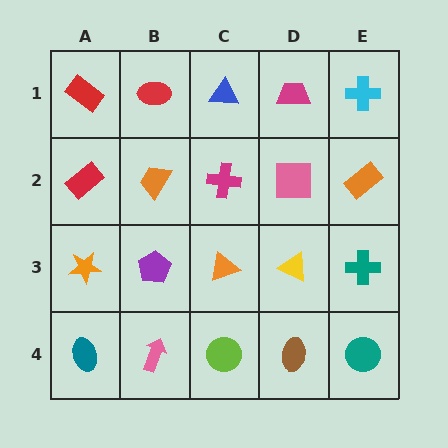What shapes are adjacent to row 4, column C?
An orange triangle (row 3, column C), a pink arrow (row 4, column B), a brown ellipse (row 4, column D).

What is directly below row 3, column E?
A teal circle.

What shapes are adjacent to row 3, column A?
A red rectangle (row 2, column A), a teal ellipse (row 4, column A), a purple pentagon (row 3, column B).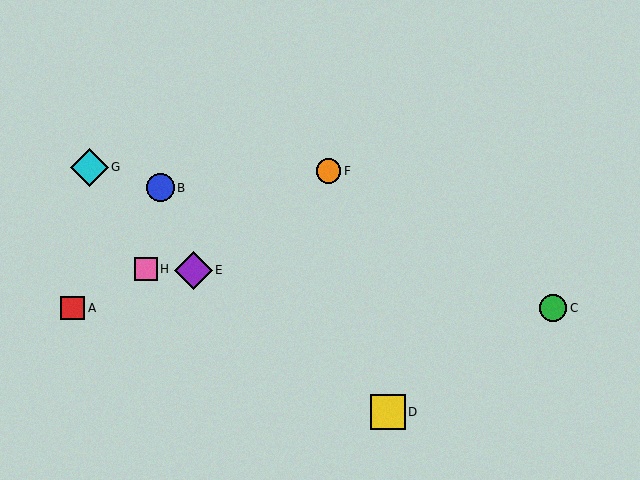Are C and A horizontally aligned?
Yes, both are at y≈308.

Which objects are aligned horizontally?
Objects A, C are aligned horizontally.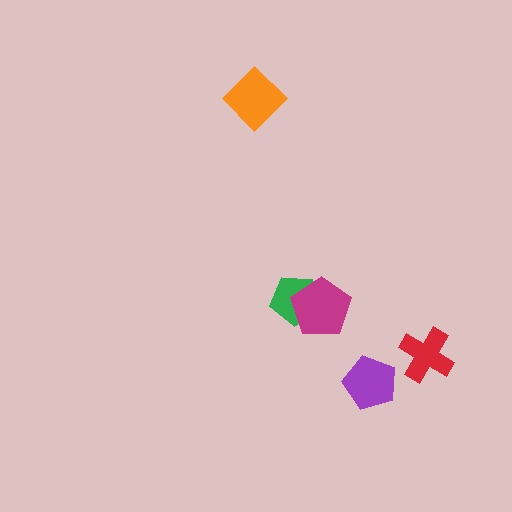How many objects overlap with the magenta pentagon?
1 object overlaps with the magenta pentagon.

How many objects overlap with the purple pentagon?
0 objects overlap with the purple pentagon.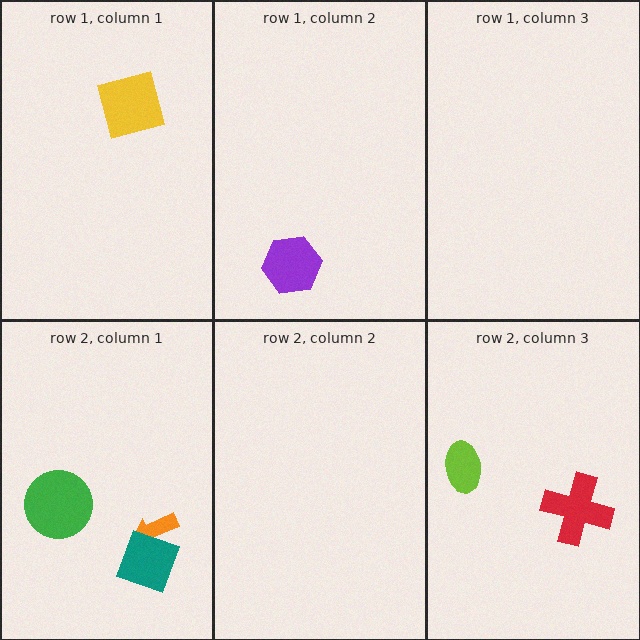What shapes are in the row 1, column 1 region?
The yellow square.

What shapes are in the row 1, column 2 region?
The purple hexagon.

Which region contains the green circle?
The row 2, column 1 region.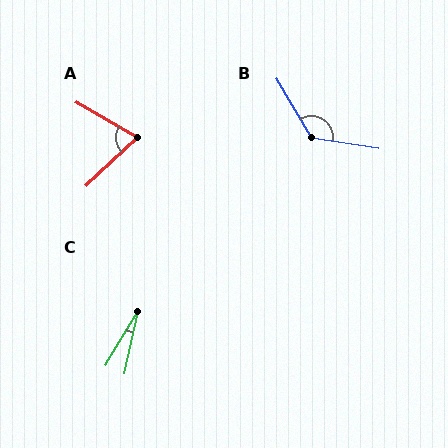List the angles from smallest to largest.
C (19°), A (74°), B (129°).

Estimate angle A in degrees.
Approximately 74 degrees.